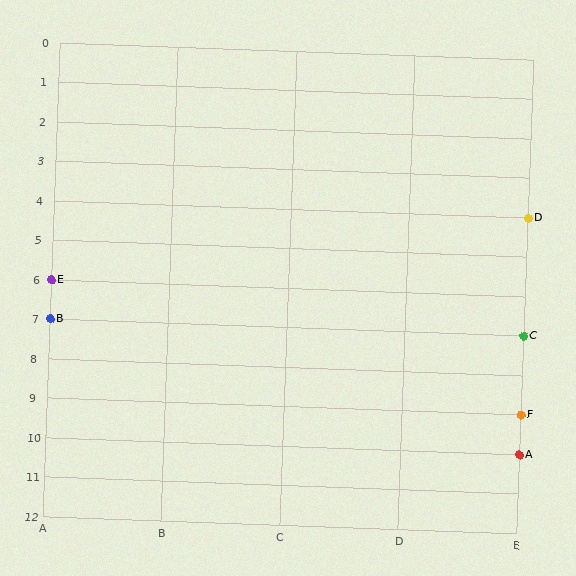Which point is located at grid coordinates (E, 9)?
Point F is at (E, 9).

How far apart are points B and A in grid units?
Points B and A are 4 columns and 3 rows apart (about 5.0 grid units diagonally).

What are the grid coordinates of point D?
Point D is at grid coordinates (E, 4).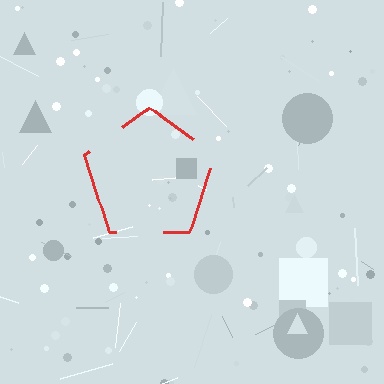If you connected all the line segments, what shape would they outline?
They would outline a pentagon.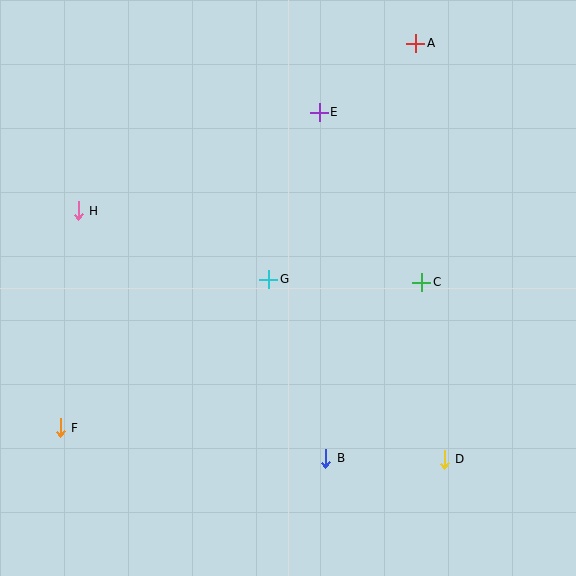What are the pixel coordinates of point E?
Point E is at (319, 112).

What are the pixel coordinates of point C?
Point C is at (422, 282).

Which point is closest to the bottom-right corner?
Point D is closest to the bottom-right corner.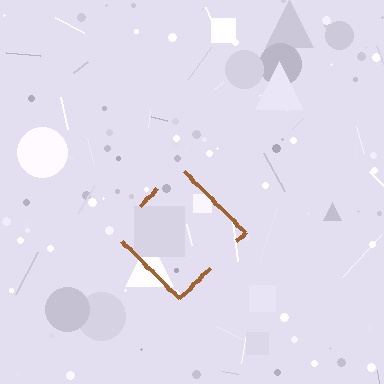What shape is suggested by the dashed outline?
The dashed outline suggests a diamond.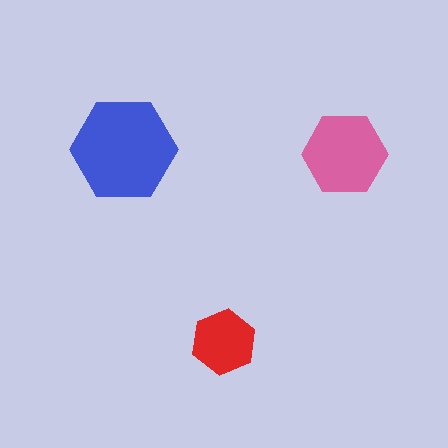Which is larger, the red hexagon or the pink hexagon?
The pink one.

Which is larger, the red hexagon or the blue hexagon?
The blue one.